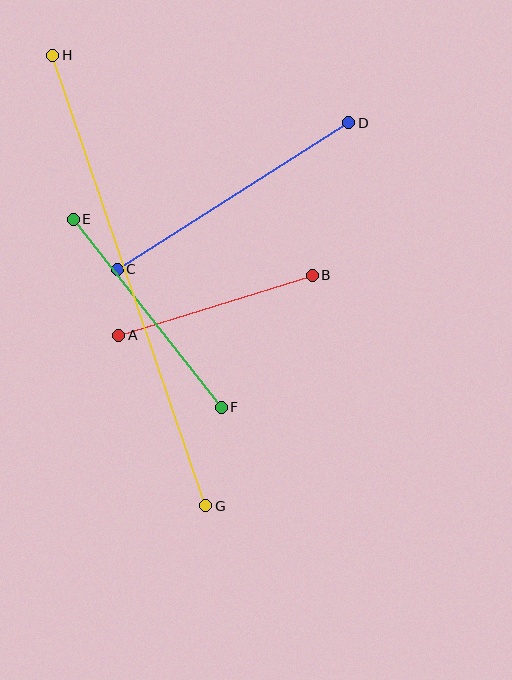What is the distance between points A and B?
The distance is approximately 203 pixels.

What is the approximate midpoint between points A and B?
The midpoint is at approximately (215, 305) pixels.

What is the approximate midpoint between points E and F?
The midpoint is at approximately (147, 313) pixels.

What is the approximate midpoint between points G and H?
The midpoint is at approximately (129, 281) pixels.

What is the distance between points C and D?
The distance is approximately 274 pixels.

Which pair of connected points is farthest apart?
Points G and H are farthest apart.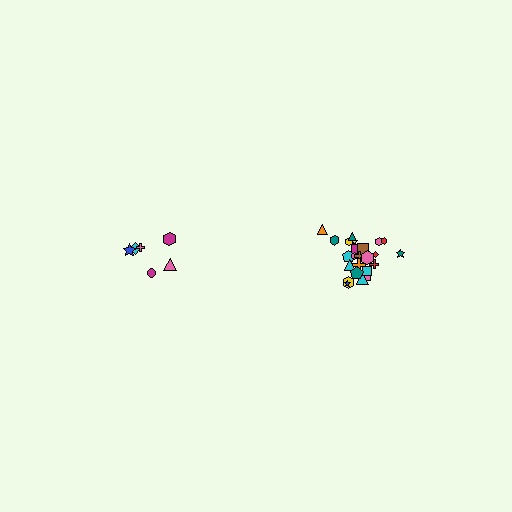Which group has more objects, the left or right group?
The right group.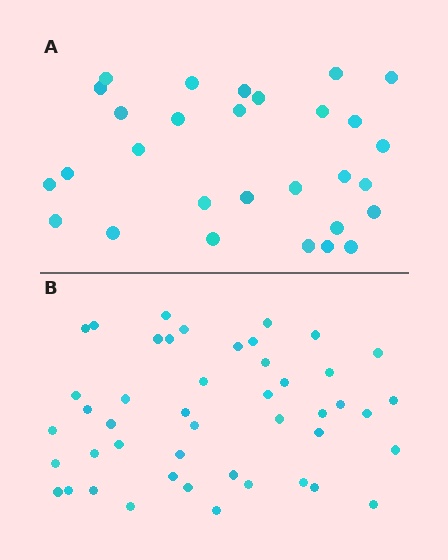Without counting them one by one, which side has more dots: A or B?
Region B (the bottom region) has more dots.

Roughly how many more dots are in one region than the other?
Region B has approximately 15 more dots than region A.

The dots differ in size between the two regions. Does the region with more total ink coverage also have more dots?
No. Region A has more total ink coverage because its dots are larger, but region B actually contains more individual dots. Total area can be misleading — the number of items is what matters here.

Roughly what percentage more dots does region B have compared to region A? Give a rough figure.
About 60% more.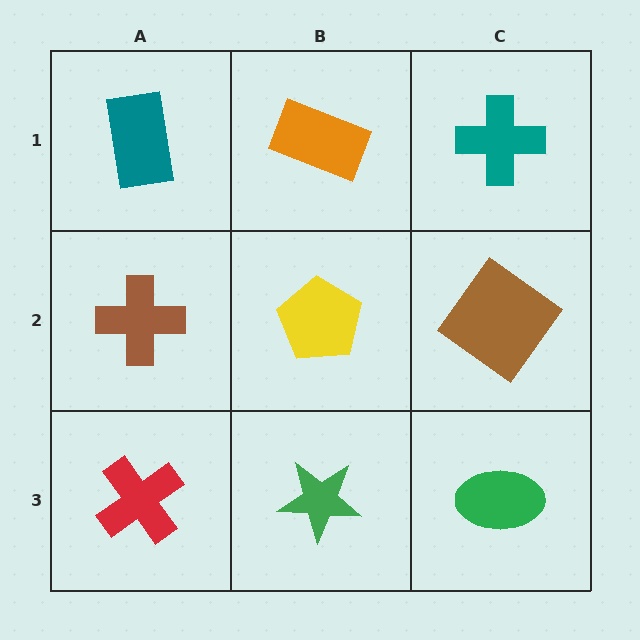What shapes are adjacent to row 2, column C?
A teal cross (row 1, column C), a green ellipse (row 3, column C), a yellow pentagon (row 2, column B).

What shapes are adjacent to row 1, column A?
A brown cross (row 2, column A), an orange rectangle (row 1, column B).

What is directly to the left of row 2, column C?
A yellow pentagon.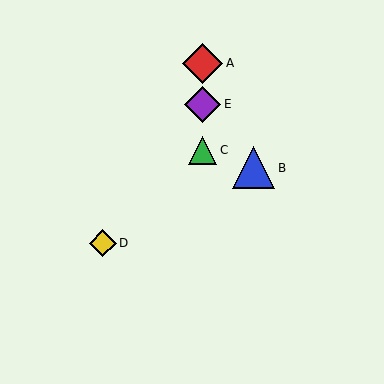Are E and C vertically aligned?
Yes, both are at x≈203.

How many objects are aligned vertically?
3 objects (A, C, E) are aligned vertically.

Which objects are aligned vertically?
Objects A, C, E are aligned vertically.